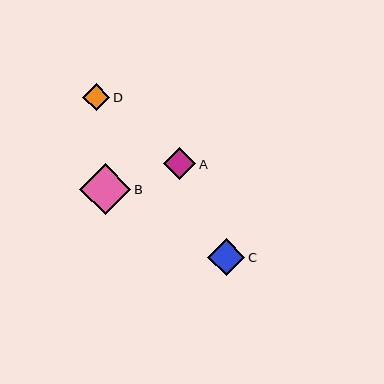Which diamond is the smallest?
Diamond D is the smallest with a size of approximately 27 pixels.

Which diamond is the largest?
Diamond B is the largest with a size of approximately 52 pixels.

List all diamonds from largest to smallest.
From largest to smallest: B, C, A, D.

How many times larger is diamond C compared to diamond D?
Diamond C is approximately 1.4 times the size of diamond D.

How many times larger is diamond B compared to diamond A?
Diamond B is approximately 1.6 times the size of diamond A.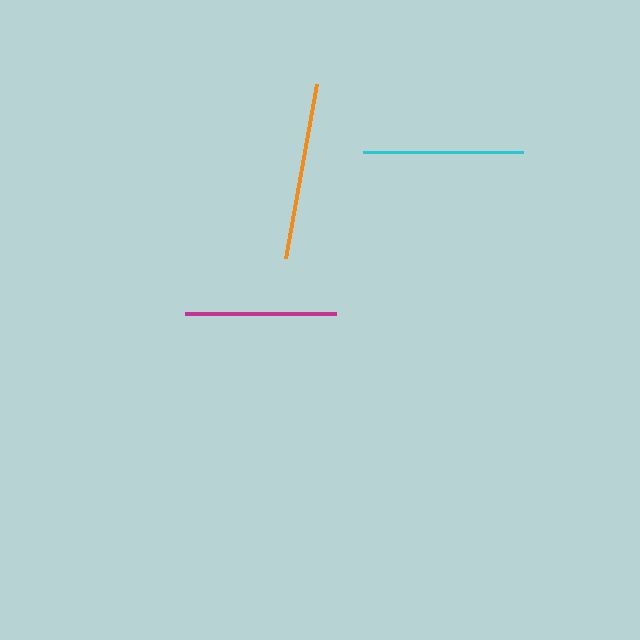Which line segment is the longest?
The orange line is the longest at approximately 177 pixels.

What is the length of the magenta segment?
The magenta segment is approximately 151 pixels long.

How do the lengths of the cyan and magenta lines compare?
The cyan and magenta lines are approximately the same length.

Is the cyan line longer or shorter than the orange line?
The orange line is longer than the cyan line.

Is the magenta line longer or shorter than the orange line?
The orange line is longer than the magenta line.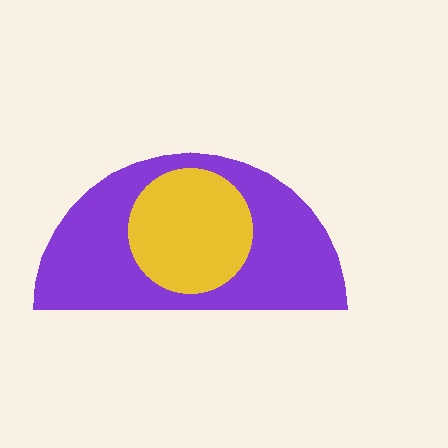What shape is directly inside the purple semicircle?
The yellow circle.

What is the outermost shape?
The purple semicircle.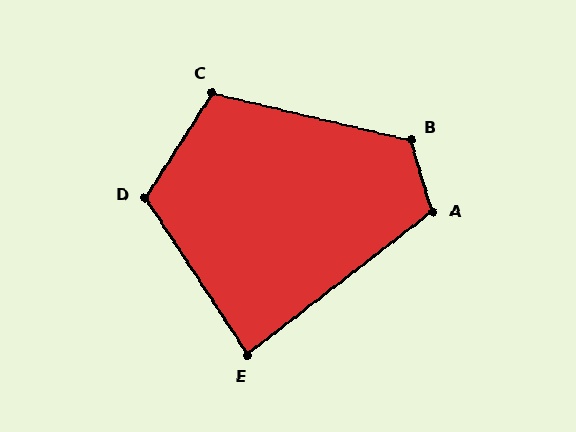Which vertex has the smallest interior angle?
E, at approximately 86 degrees.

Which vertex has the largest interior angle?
B, at approximately 120 degrees.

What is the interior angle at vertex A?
Approximately 111 degrees (obtuse).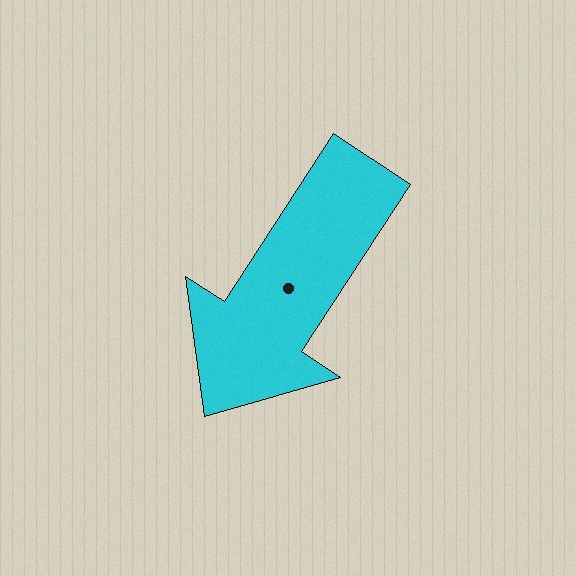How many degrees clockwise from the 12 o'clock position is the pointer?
Approximately 213 degrees.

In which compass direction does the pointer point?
Southwest.